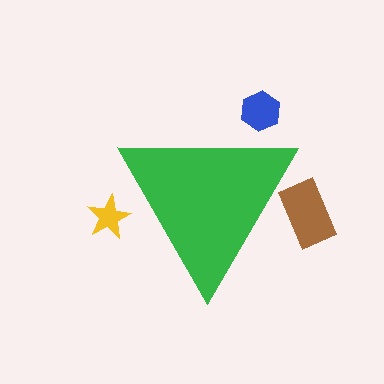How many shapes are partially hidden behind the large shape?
3 shapes are partially hidden.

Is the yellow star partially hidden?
Yes, the yellow star is partially hidden behind the green triangle.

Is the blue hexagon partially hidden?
Yes, the blue hexagon is partially hidden behind the green triangle.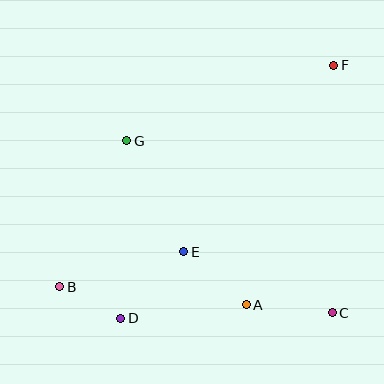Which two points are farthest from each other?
Points B and F are farthest from each other.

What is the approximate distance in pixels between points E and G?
The distance between E and G is approximately 125 pixels.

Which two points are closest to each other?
Points B and D are closest to each other.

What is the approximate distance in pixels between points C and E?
The distance between C and E is approximately 161 pixels.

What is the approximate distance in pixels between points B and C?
The distance between B and C is approximately 274 pixels.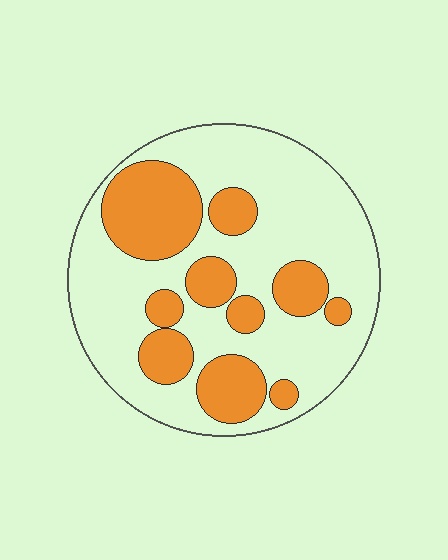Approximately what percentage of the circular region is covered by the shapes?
Approximately 30%.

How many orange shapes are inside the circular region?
10.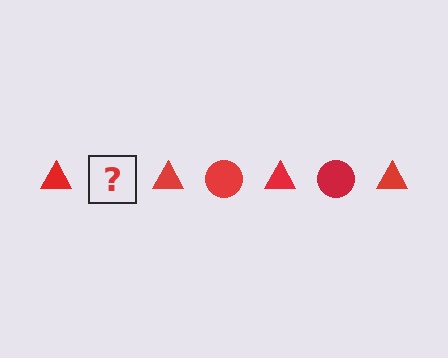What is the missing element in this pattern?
The missing element is a red circle.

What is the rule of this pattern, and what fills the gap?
The rule is that the pattern cycles through triangle, circle shapes in red. The gap should be filled with a red circle.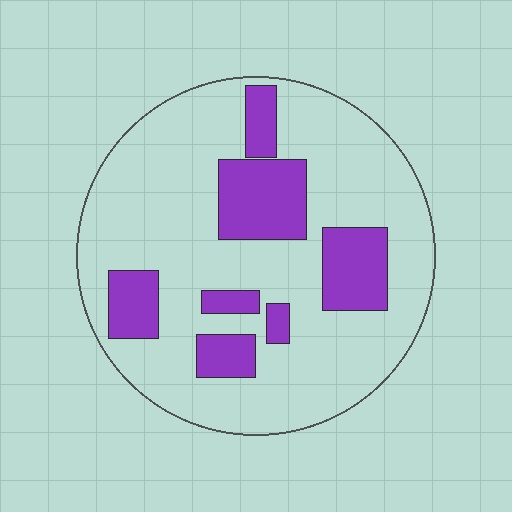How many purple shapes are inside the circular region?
7.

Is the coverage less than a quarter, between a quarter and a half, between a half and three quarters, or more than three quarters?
Less than a quarter.